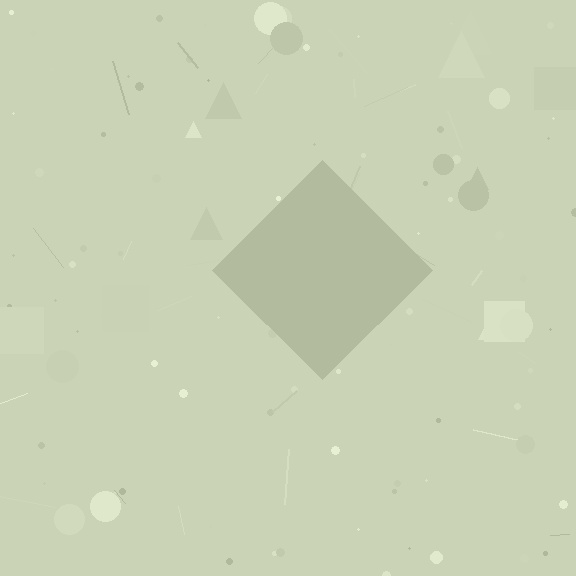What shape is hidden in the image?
A diamond is hidden in the image.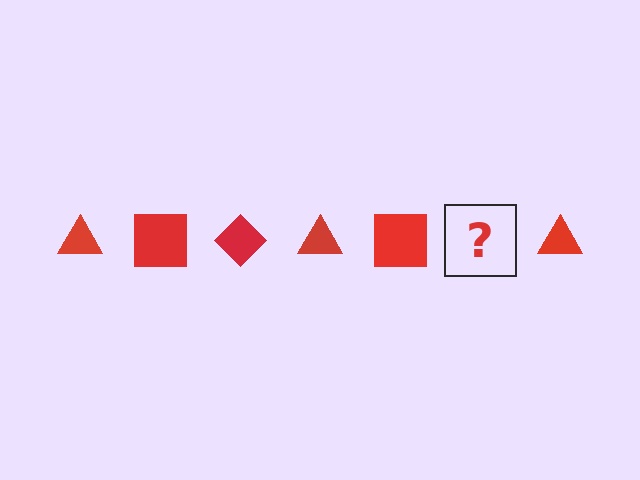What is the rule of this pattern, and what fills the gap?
The rule is that the pattern cycles through triangle, square, diamond shapes in red. The gap should be filled with a red diamond.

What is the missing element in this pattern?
The missing element is a red diamond.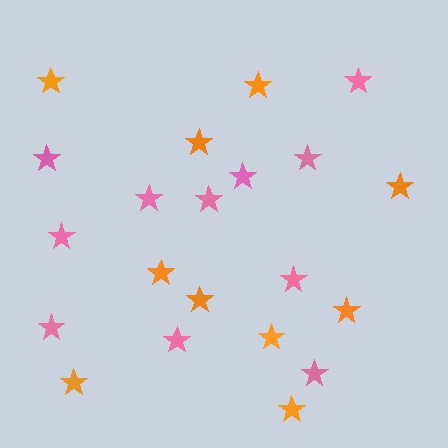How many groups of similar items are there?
There are 2 groups: one group of orange stars (10) and one group of pink stars (11).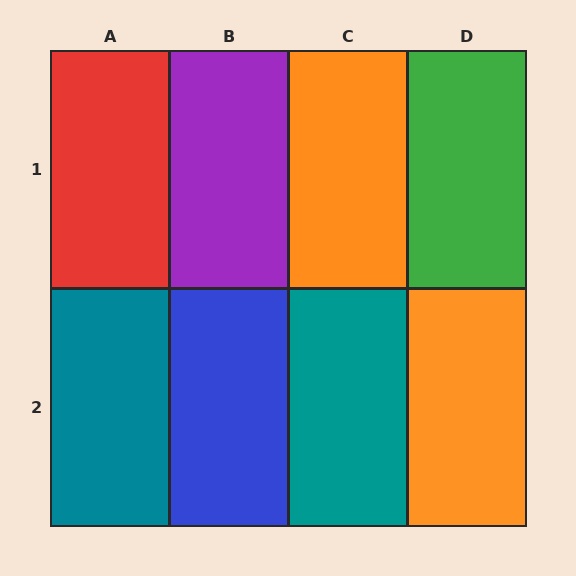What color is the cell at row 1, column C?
Orange.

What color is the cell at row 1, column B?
Purple.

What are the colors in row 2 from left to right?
Teal, blue, teal, orange.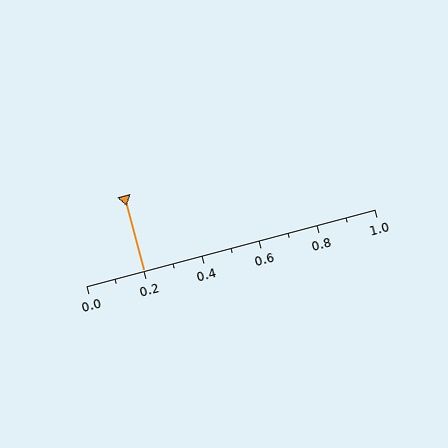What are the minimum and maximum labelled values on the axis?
The axis runs from 0.0 to 1.0.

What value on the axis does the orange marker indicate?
The marker indicates approximately 0.2.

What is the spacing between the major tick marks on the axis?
The major ticks are spaced 0.2 apart.